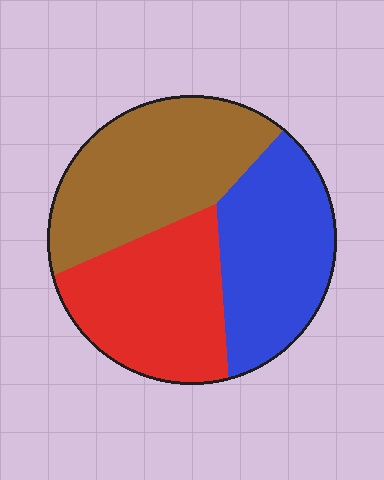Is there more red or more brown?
Brown.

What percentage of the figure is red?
Red covers about 30% of the figure.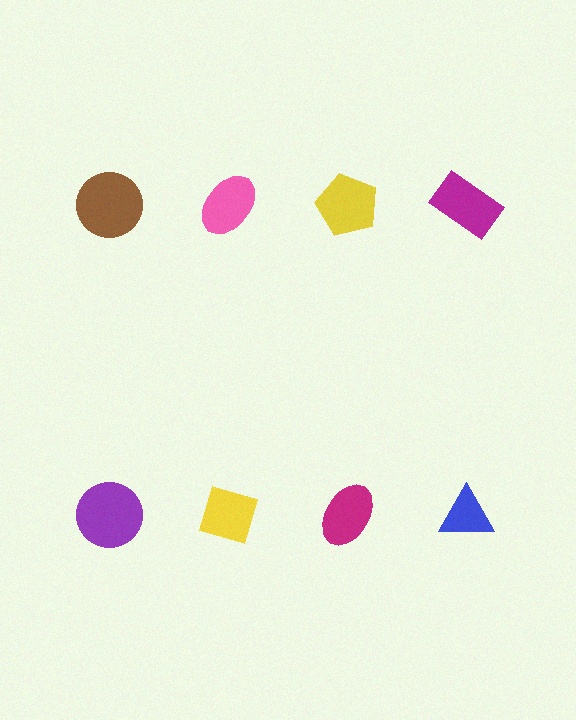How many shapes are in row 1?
4 shapes.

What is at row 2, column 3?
A magenta ellipse.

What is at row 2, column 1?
A purple circle.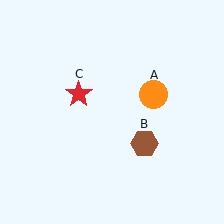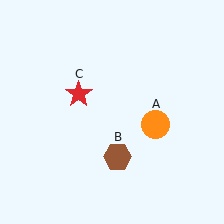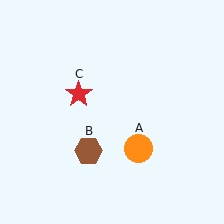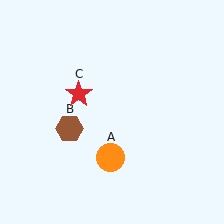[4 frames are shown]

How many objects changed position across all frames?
2 objects changed position: orange circle (object A), brown hexagon (object B).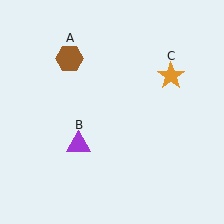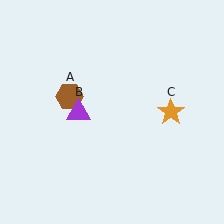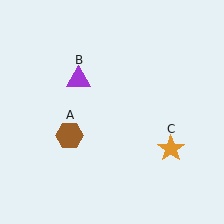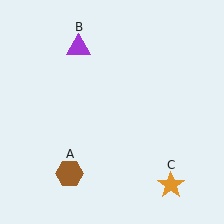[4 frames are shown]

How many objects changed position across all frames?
3 objects changed position: brown hexagon (object A), purple triangle (object B), orange star (object C).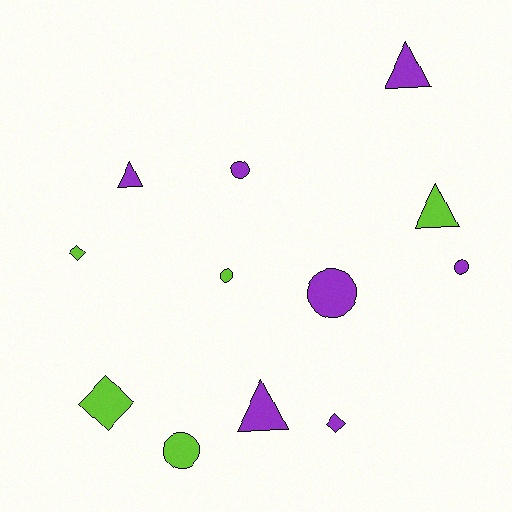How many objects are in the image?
There are 12 objects.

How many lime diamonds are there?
There are 2 lime diamonds.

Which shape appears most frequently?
Circle, with 5 objects.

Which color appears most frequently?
Purple, with 7 objects.